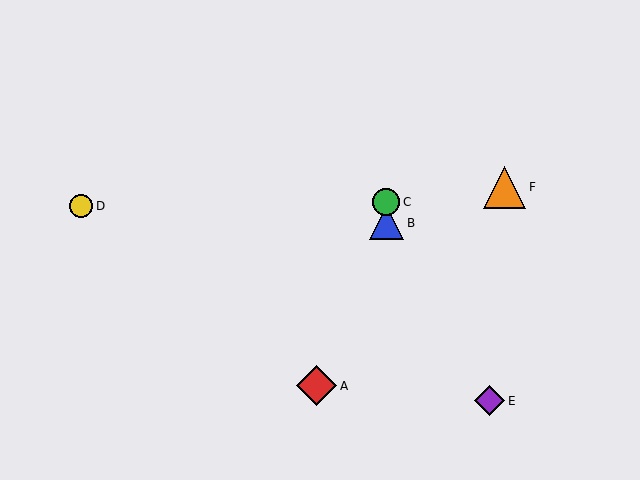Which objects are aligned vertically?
Objects B, C are aligned vertically.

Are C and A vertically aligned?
No, C is at x≈386 and A is at x≈316.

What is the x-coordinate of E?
Object E is at x≈490.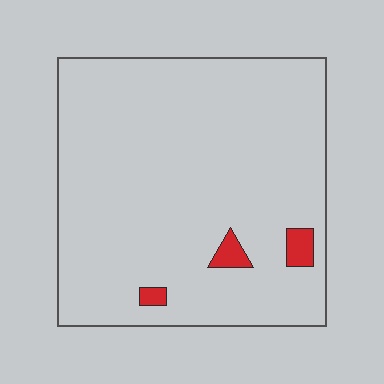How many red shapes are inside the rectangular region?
3.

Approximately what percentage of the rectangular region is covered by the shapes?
Approximately 5%.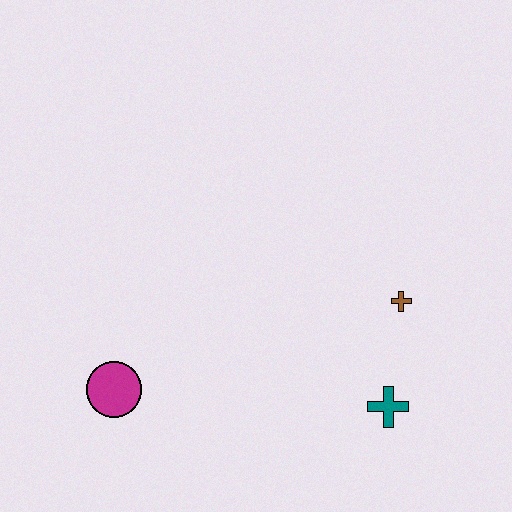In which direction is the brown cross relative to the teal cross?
The brown cross is above the teal cross.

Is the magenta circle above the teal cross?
Yes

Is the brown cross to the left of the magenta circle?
No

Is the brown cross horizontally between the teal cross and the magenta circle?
No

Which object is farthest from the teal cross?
The magenta circle is farthest from the teal cross.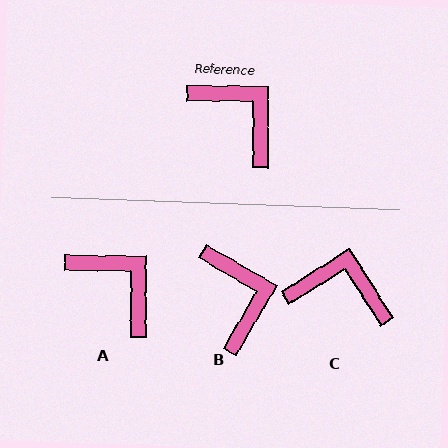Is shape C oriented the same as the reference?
No, it is off by about 32 degrees.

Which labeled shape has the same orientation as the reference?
A.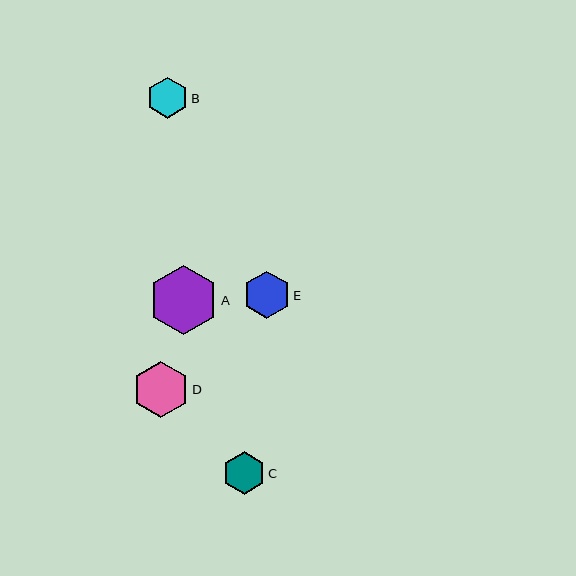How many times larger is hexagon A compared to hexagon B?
Hexagon A is approximately 1.7 times the size of hexagon B.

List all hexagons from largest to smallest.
From largest to smallest: A, D, E, C, B.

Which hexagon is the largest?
Hexagon A is the largest with a size of approximately 70 pixels.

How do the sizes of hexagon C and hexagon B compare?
Hexagon C and hexagon B are approximately the same size.